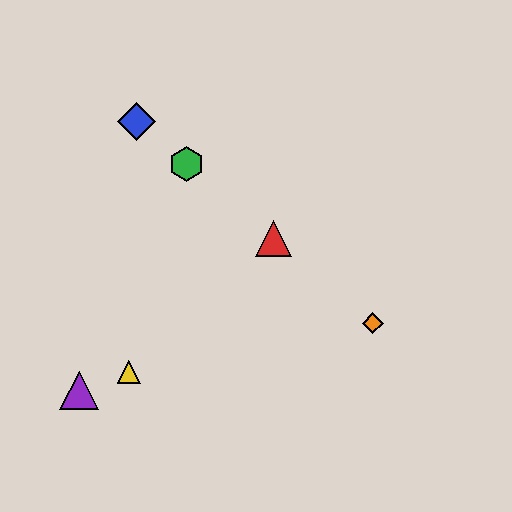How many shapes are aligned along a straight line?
4 shapes (the red triangle, the blue diamond, the green hexagon, the orange diamond) are aligned along a straight line.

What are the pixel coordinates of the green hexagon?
The green hexagon is at (186, 164).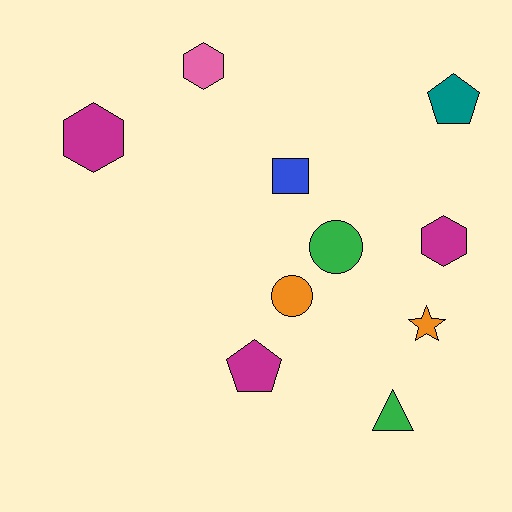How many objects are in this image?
There are 10 objects.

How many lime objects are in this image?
There are no lime objects.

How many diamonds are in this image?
There are no diamonds.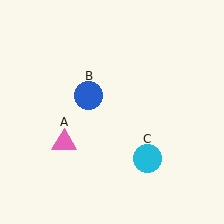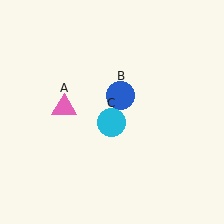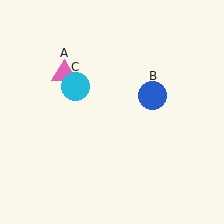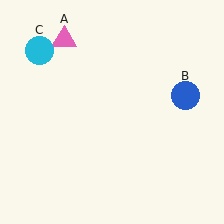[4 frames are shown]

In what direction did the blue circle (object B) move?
The blue circle (object B) moved right.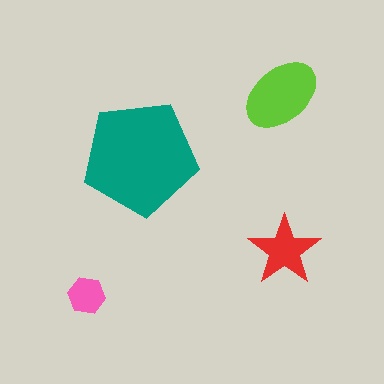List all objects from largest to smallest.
The teal pentagon, the lime ellipse, the red star, the pink hexagon.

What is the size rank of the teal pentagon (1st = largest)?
1st.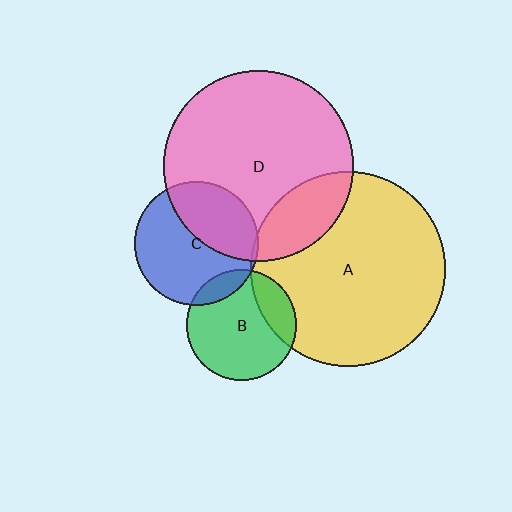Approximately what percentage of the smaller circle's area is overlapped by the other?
Approximately 40%.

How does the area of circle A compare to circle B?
Approximately 3.1 times.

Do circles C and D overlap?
Yes.